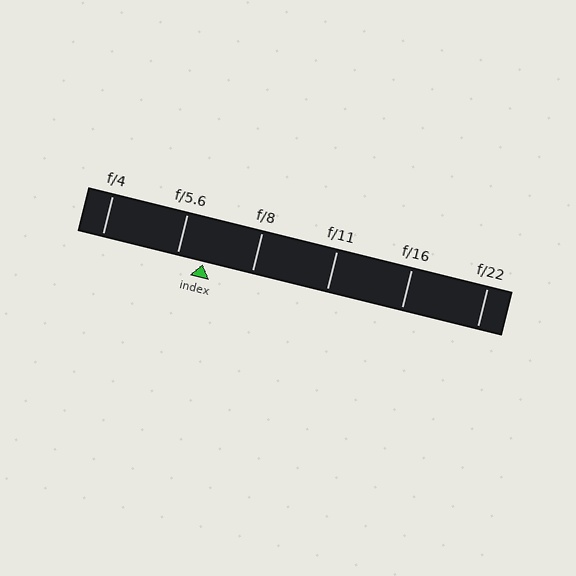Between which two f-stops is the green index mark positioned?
The index mark is between f/5.6 and f/8.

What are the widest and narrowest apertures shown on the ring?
The widest aperture shown is f/4 and the narrowest is f/22.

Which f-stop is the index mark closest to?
The index mark is closest to f/5.6.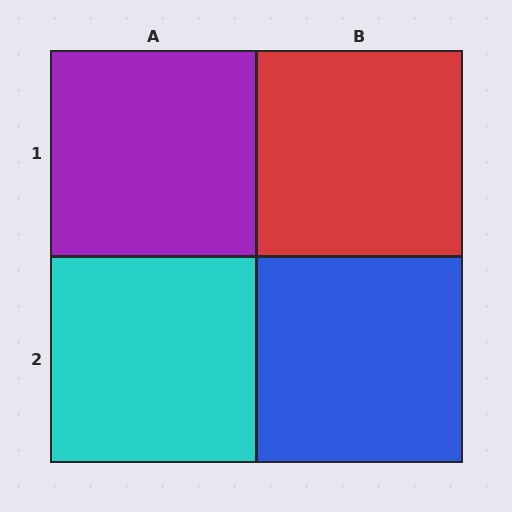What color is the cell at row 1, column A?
Purple.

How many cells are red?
1 cell is red.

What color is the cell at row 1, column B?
Red.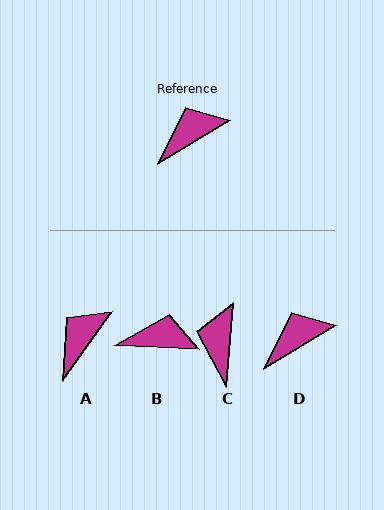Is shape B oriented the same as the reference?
No, it is off by about 34 degrees.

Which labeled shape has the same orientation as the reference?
D.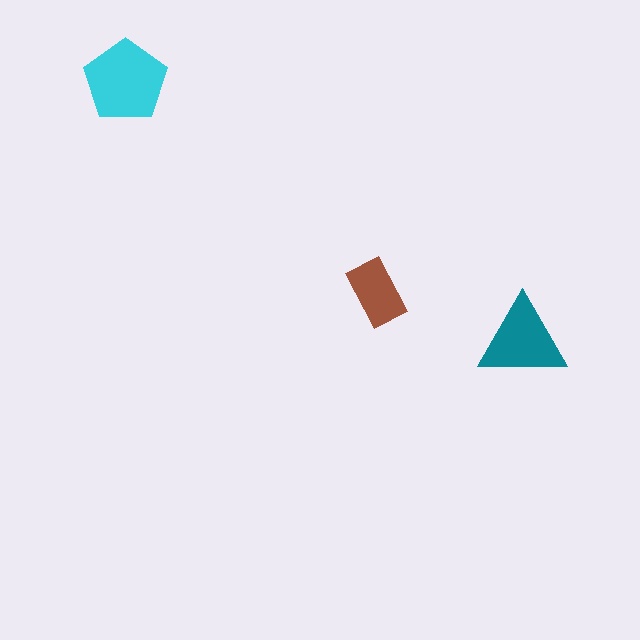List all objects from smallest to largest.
The brown rectangle, the teal triangle, the cyan pentagon.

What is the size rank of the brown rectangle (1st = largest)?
3rd.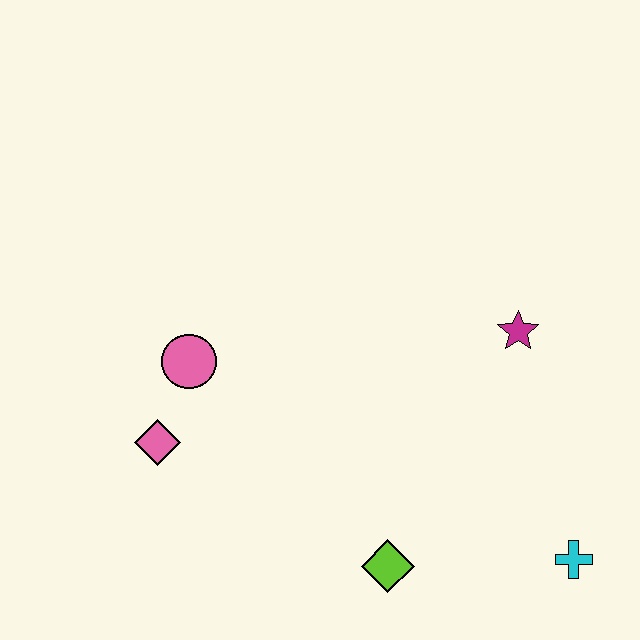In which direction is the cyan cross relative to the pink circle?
The cyan cross is to the right of the pink circle.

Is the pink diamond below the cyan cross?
No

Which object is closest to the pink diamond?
The pink circle is closest to the pink diamond.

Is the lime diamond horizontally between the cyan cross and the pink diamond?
Yes